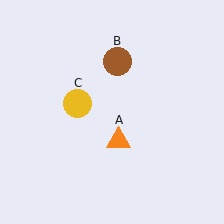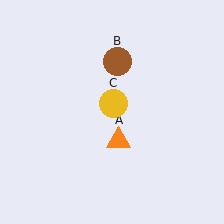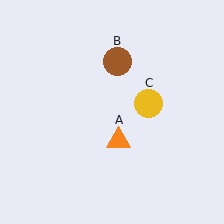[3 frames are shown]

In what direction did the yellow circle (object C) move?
The yellow circle (object C) moved right.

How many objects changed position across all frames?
1 object changed position: yellow circle (object C).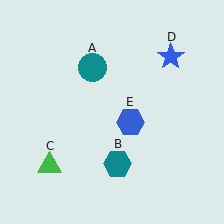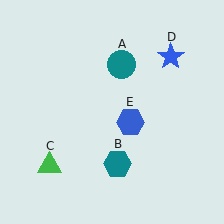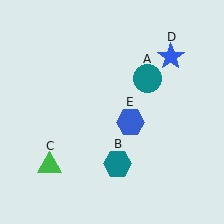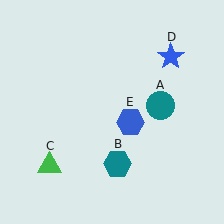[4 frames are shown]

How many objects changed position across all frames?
1 object changed position: teal circle (object A).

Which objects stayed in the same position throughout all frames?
Teal hexagon (object B) and green triangle (object C) and blue star (object D) and blue hexagon (object E) remained stationary.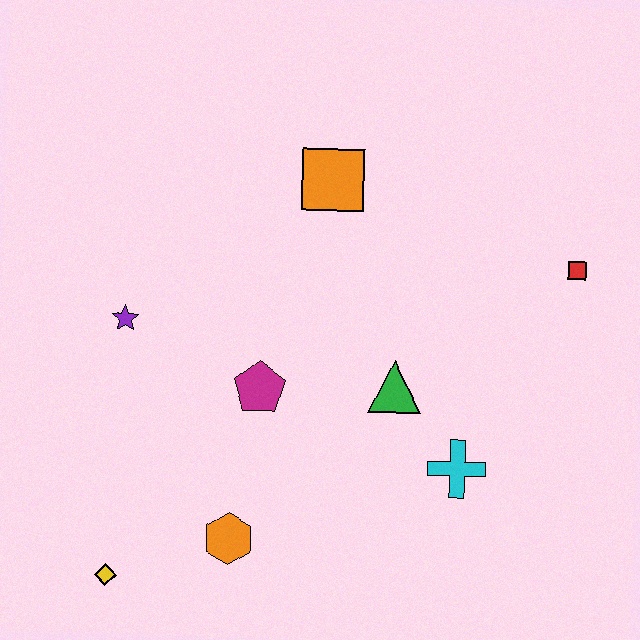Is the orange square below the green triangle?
No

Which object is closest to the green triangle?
The cyan cross is closest to the green triangle.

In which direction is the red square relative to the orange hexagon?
The red square is to the right of the orange hexagon.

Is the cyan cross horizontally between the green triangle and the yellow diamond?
No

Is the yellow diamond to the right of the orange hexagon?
No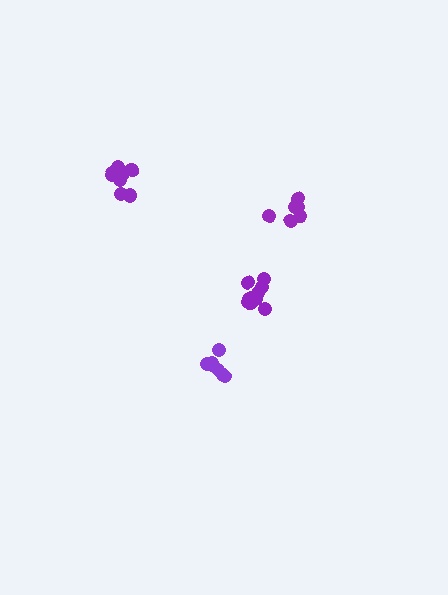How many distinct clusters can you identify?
There are 4 distinct clusters.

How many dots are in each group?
Group 1: 9 dots, Group 2: 6 dots, Group 3: 7 dots, Group 4: 9 dots (31 total).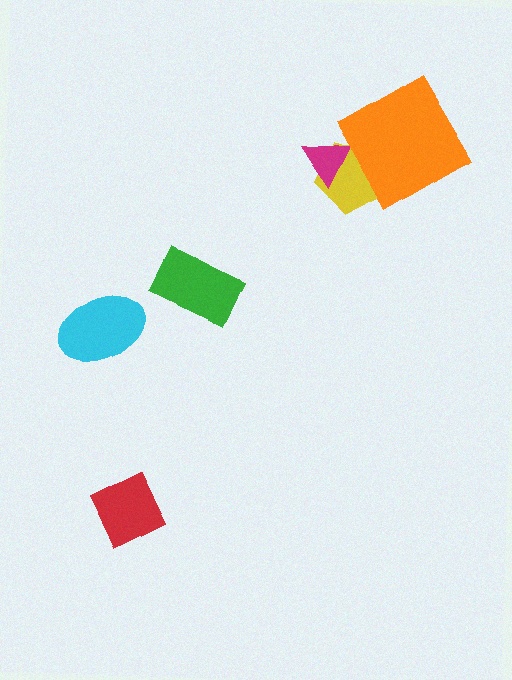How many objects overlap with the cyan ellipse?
0 objects overlap with the cyan ellipse.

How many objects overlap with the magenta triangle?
1 object overlaps with the magenta triangle.